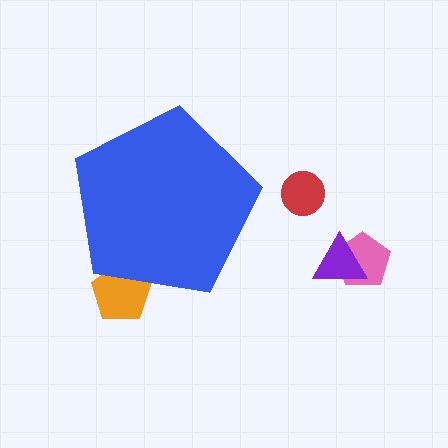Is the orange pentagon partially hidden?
Yes, the orange pentagon is partially hidden behind the blue pentagon.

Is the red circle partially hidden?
No, the red circle is fully visible.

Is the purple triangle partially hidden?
No, the purple triangle is fully visible.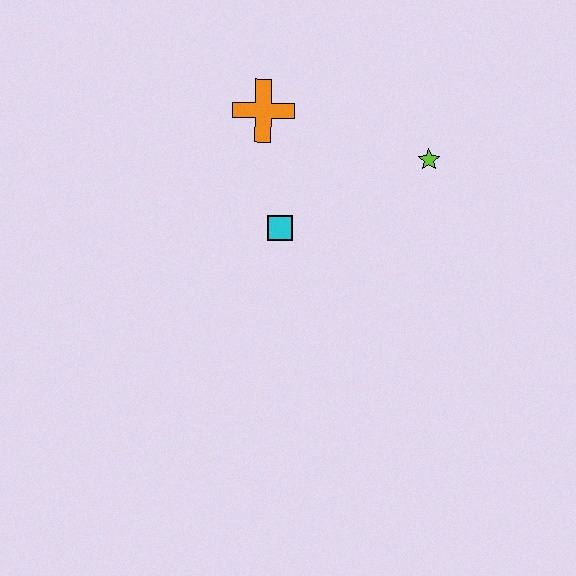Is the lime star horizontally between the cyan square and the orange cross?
No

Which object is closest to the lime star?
The cyan square is closest to the lime star.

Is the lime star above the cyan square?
Yes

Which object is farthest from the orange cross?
The lime star is farthest from the orange cross.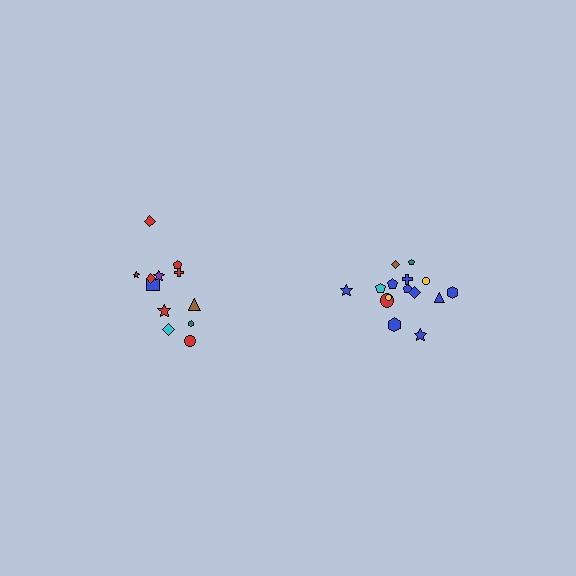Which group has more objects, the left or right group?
The right group.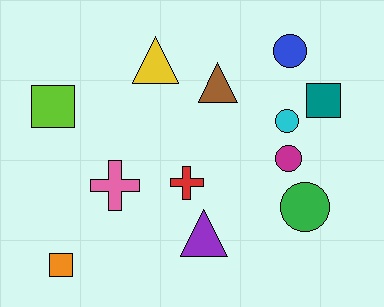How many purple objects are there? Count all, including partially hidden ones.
There is 1 purple object.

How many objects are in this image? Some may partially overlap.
There are 12 objects.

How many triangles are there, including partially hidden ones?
There are 3 triangles.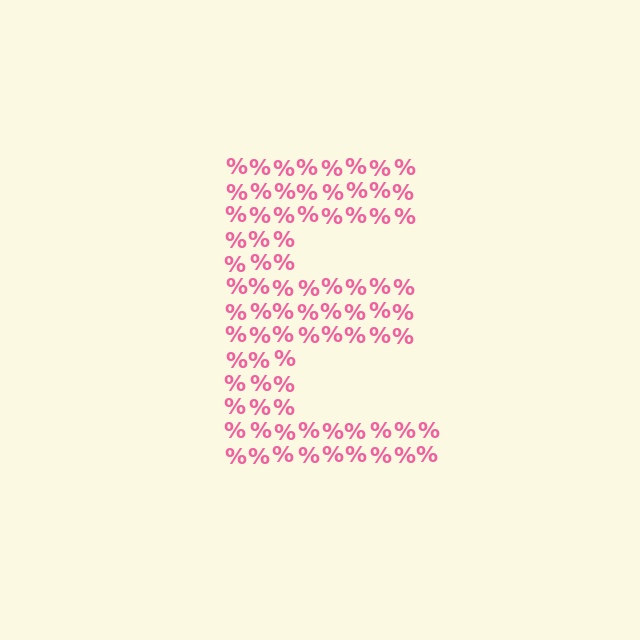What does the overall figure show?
The overall figure shows the letter E.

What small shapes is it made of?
It is made of small percent signs.